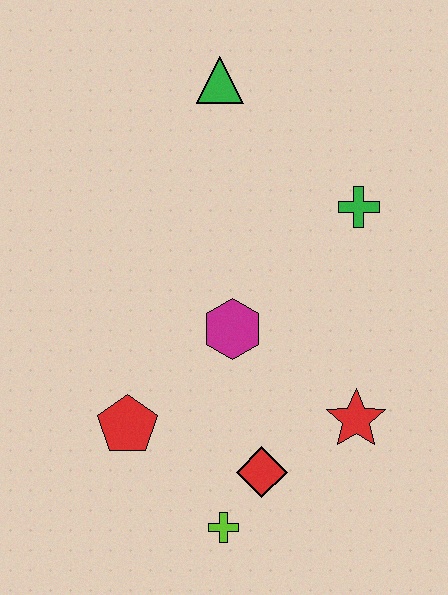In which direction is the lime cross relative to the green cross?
The lime cross is below the green cross.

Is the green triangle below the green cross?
No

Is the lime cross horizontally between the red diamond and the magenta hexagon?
No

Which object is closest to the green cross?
The magenta hexagon is closest to the green cross.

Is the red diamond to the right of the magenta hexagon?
Yes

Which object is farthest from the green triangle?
The lime cross is farthest from the green triangle.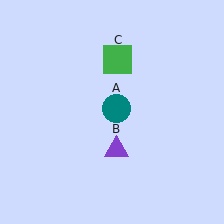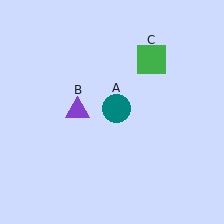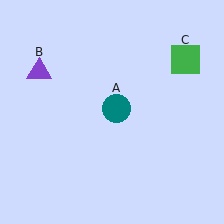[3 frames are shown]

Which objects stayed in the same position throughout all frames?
Teal circle (object A) remained stationary.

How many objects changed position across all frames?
2 objects changed position: purple triangle (object B), green square (object C).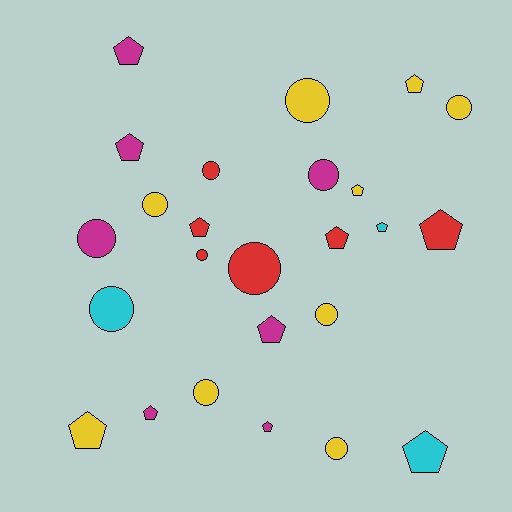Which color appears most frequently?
Yellow, with 9 objects.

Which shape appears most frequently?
Pentagon, with 13 objects.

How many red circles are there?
There are 3 red circles.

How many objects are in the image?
There are 25 objects.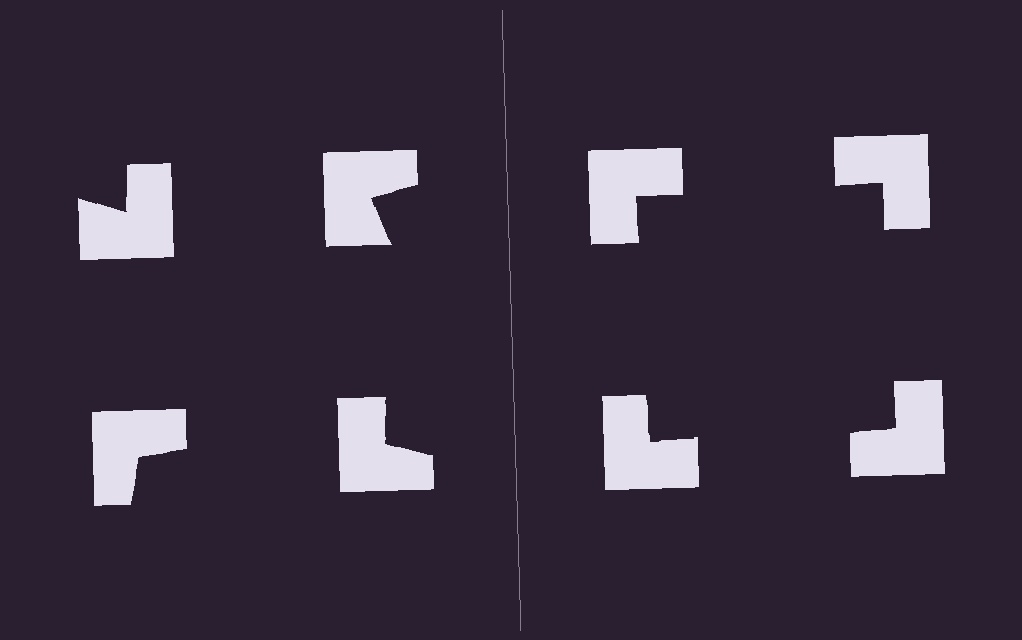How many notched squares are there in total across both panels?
8 — 4 on each side.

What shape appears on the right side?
An illusory square.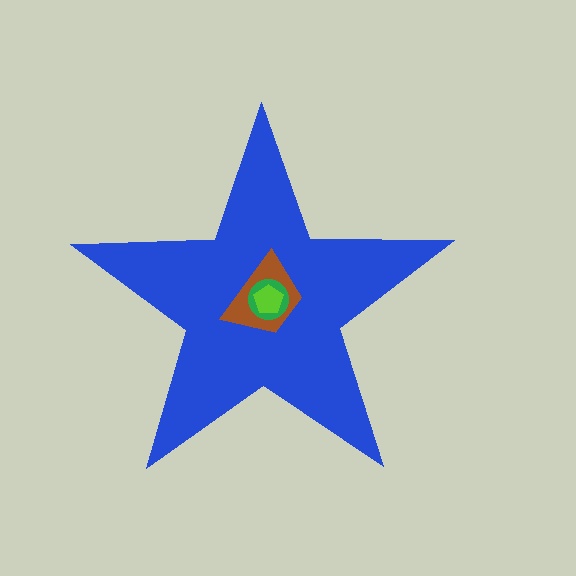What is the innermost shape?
The lime pentagon.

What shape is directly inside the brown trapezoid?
The green circle.